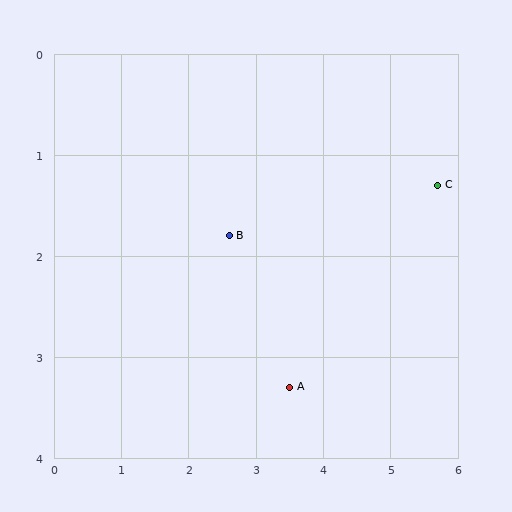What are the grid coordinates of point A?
Point A is at approximately (3.5, 3.3).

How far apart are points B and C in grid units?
Points B and C are about 3.1 grid units apart.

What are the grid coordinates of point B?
Point B is at approximately (2.6, 1.8).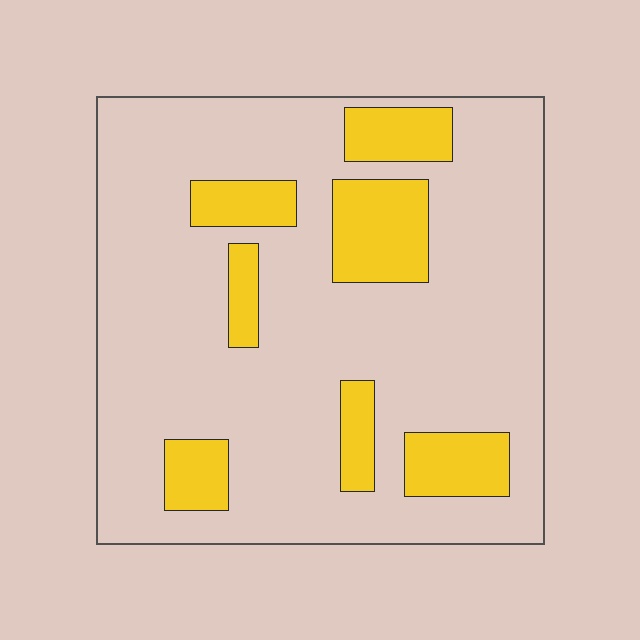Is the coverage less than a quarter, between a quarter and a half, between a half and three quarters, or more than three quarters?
Less than a quarter.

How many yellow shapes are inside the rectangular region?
7.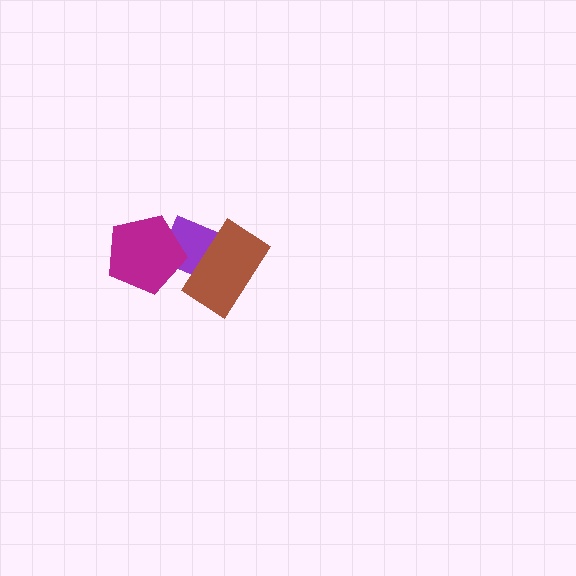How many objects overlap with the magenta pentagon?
1 object overlaps with the magenta pentagon.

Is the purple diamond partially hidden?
Yes, it is partially covered by another shape.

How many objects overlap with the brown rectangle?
1 object overlaps with the brown rectangle.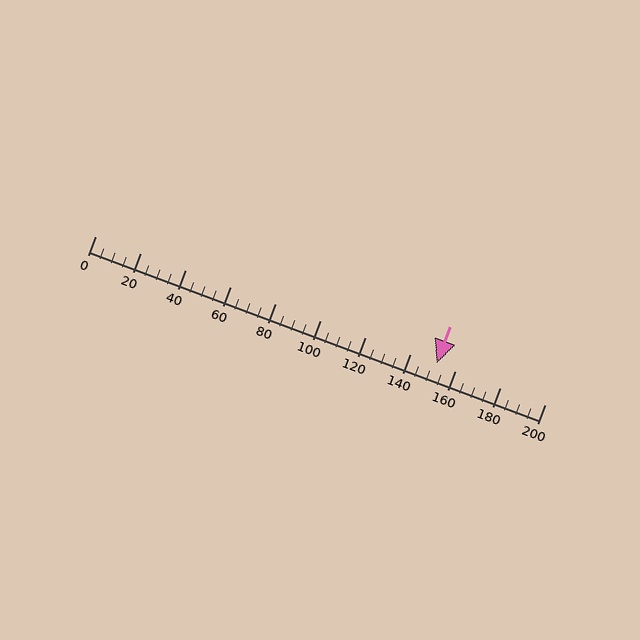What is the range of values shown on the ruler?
The ruler shows values from 0 to 200.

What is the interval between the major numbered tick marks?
The major tick marks are spaced 20 units apart.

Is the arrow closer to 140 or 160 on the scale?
The arrow is closer to 160.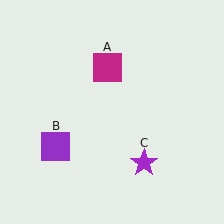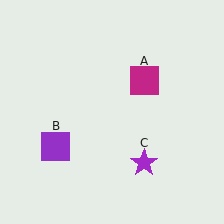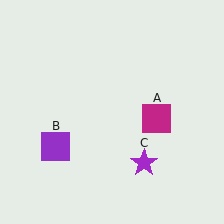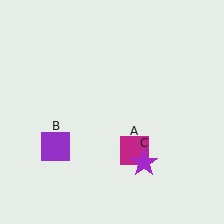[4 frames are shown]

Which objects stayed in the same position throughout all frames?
Purple square (object B) and purple star (object C) remained stationary.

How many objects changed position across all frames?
1 object changed position: magenta square (object A).